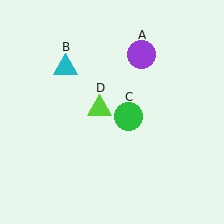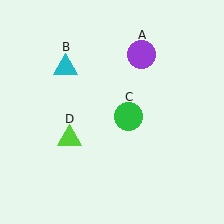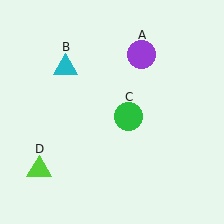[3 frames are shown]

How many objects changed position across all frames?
1 object changed position: lime triangle (object D).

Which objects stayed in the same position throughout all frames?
Purple circle (object A) and cyan triangle (object B) and green circle (object C) remained stationary.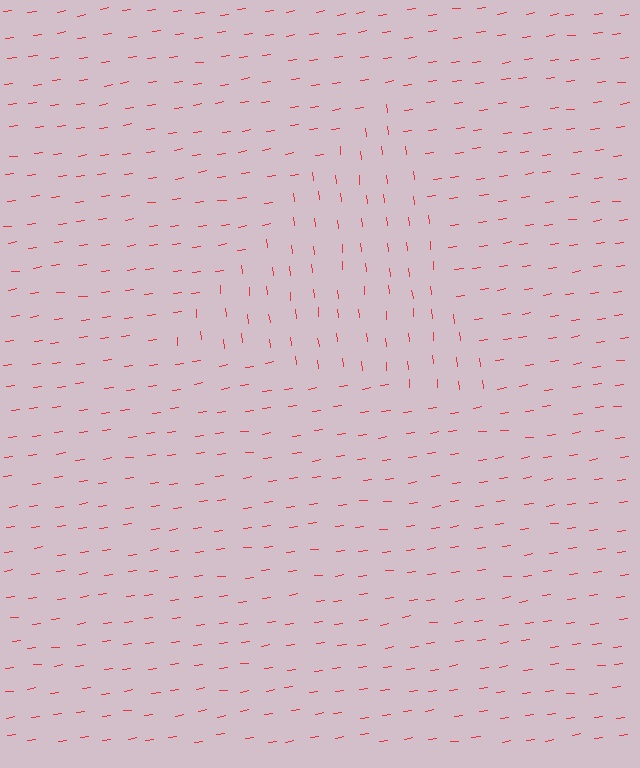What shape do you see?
I see a triangle.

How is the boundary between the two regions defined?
The boundary is defined purely by a change in line orientation (approximately 88 degrees difference). All lines are the same color and thickness.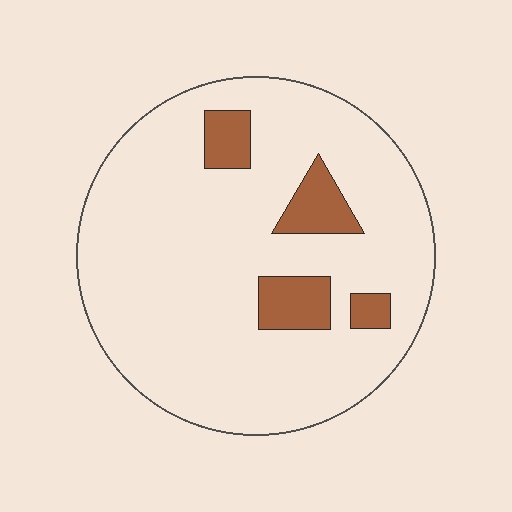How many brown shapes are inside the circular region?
4.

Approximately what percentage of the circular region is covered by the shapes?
Approximately 10%.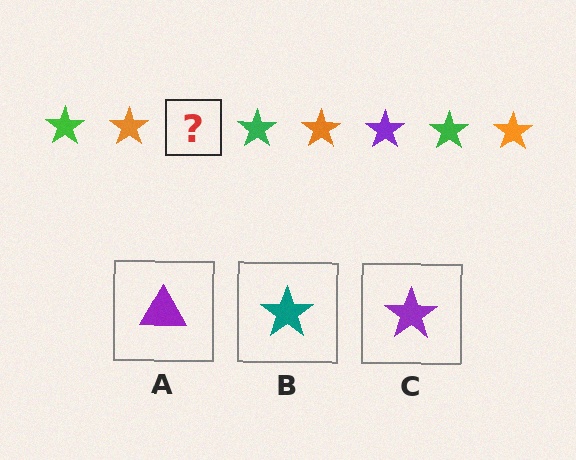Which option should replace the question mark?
Option C.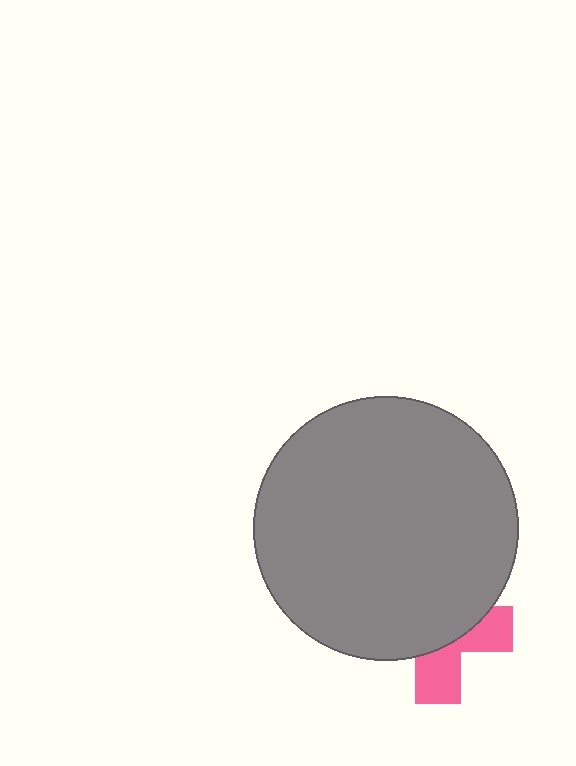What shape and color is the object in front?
The object in front is a gray circle.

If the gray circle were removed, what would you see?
You would see the complete pink cross.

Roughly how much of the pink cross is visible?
A small part of it is visible (roughly 37%).